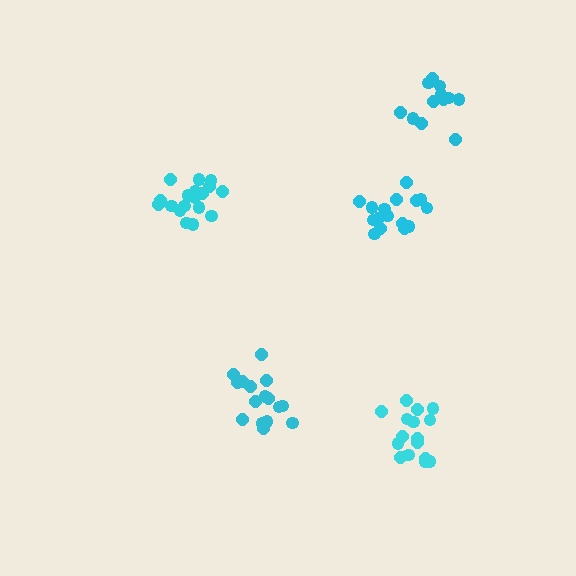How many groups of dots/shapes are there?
There are 5 groups.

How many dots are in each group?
Group 1: 16 dots, Group 2: 18 dots, Group 3: 16 dots, Group 4: 16 dots, Group 5: 12 dots (78 total).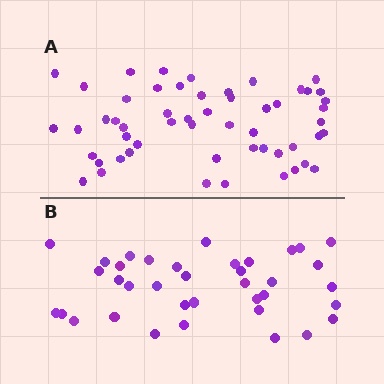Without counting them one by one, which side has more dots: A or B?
Region A (the top region) has more dots.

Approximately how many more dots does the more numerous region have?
Region A has approximately 15 more dots than region B.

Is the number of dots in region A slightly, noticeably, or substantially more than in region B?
Region A has substantially more. The ratio is roughly 1.5 to 1.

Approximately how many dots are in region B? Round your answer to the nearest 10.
About 40 dots. (The exact count is 37, which rounds to 40.)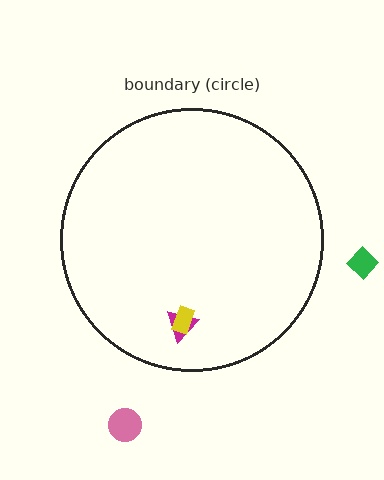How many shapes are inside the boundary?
2 inside, 2 outside.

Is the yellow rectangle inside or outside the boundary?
Inside.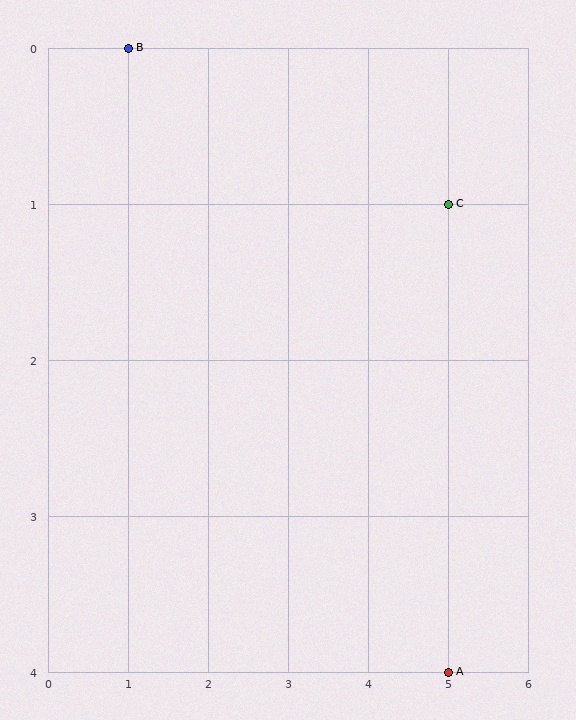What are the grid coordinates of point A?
Point A is at grid coordinates (5, 4).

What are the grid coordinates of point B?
Point B is at grid coordinates (1, 0).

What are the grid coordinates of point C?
Point C is at grid coordinates (5, 1).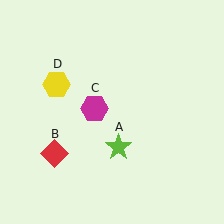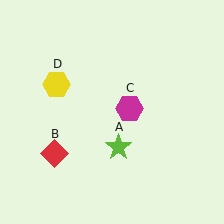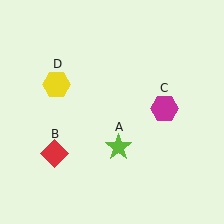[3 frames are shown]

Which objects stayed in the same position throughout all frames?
Lime star (object A) and red diamond (object B) and yellow hexagon (object D) remained stationary.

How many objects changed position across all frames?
1 object changed position: magenta hexagon (object C).